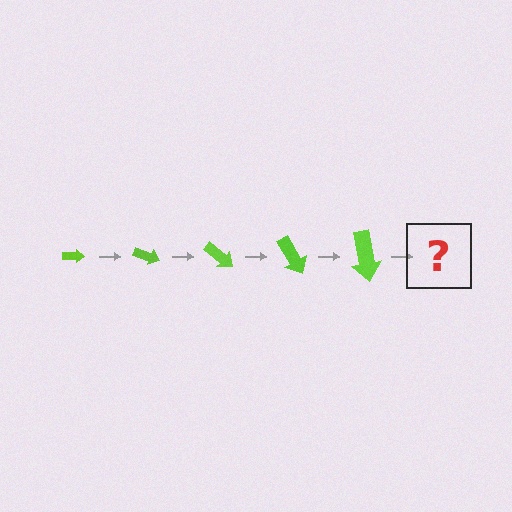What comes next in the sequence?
The next element should be an arrow, larger than the previous one and rotated 100 degrees from the start.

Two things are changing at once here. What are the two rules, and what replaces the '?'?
The two rules are that the arrow grows larger each step and it rotates 20 degrees each step. The '?' should be an arrow, larger than the previous one and rotated 100 degrees from the start.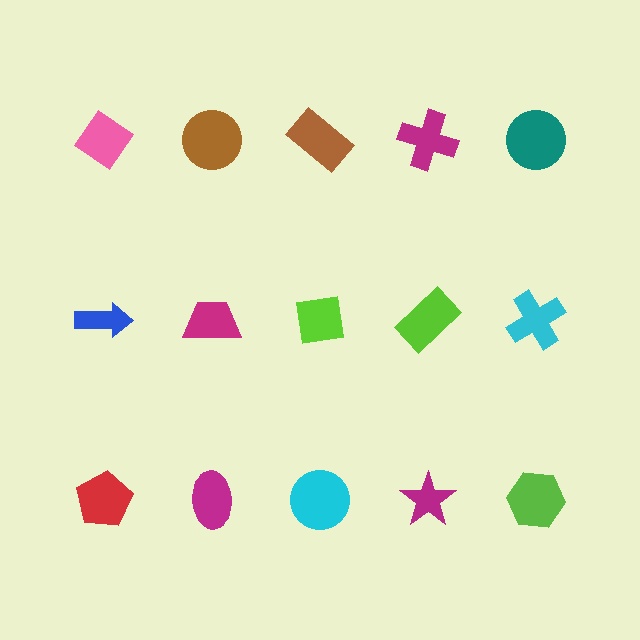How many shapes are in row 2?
5 shapes.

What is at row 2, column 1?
A blue arrow.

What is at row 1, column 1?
A pink diamond.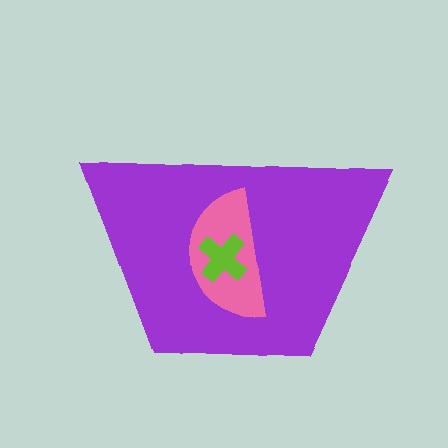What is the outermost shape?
The purple trapezoid.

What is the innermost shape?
The lime cross.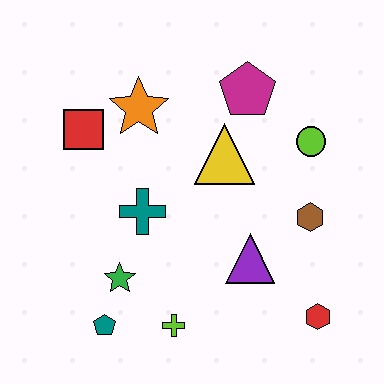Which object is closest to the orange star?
The red square is closest to the orange star.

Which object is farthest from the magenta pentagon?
The teal pentagon is farthest from the magenta pentagon.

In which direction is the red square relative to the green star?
The red square is above the green star.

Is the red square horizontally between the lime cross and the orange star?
No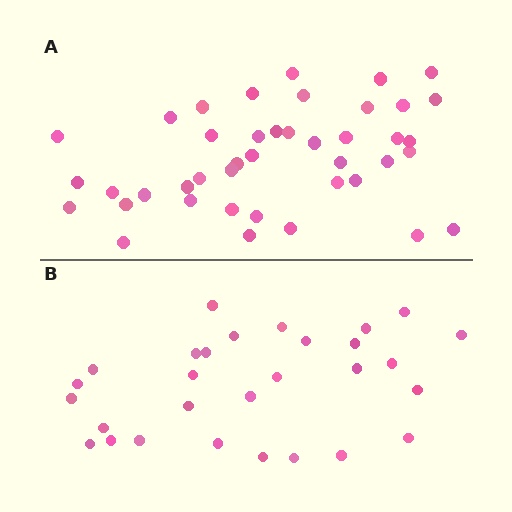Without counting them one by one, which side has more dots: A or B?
Region A (the top region) has more dots.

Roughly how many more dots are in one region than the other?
Region A has approximately 15 more dots than region B.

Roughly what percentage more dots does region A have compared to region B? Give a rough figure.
About 45% more.